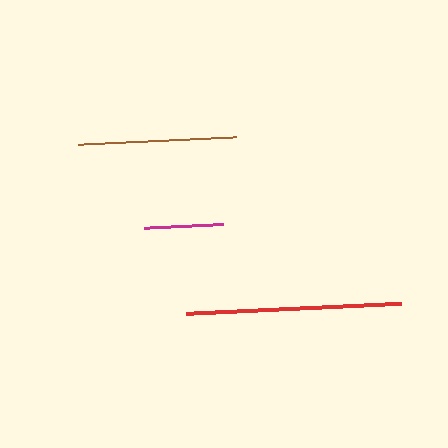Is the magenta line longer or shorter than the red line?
The red line is longer than the magenta line.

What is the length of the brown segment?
The brown segment is approximately 159 pixels long.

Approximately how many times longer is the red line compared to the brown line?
The red line is approximately 1.4 times the length of the brown line.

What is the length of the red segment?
The red segment is approximately 216 pixels long.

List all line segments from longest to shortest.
From longest to shortest: red, brown, magenta.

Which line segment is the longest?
The red line is the longest at approximately 216 pixels.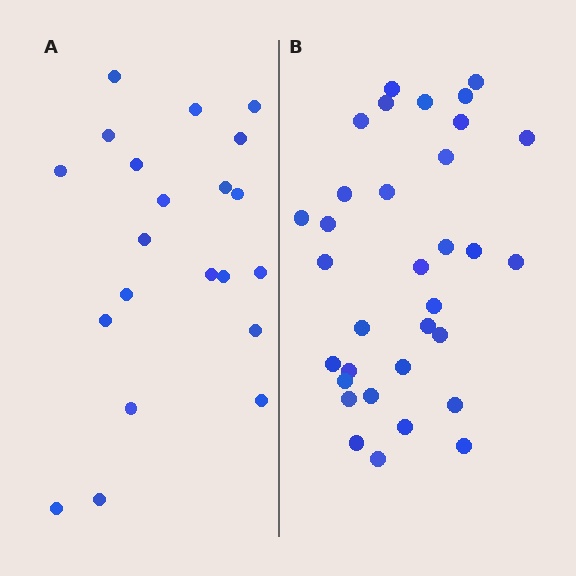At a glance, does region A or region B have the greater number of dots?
Region B (the right region) has more dots.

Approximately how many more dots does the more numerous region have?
Region B has roughly 12 or so more dots than region A.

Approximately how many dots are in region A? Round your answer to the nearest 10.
About 20 dots. (The exact count is 21, which rounds to 20.)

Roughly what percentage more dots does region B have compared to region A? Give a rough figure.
About 55% more.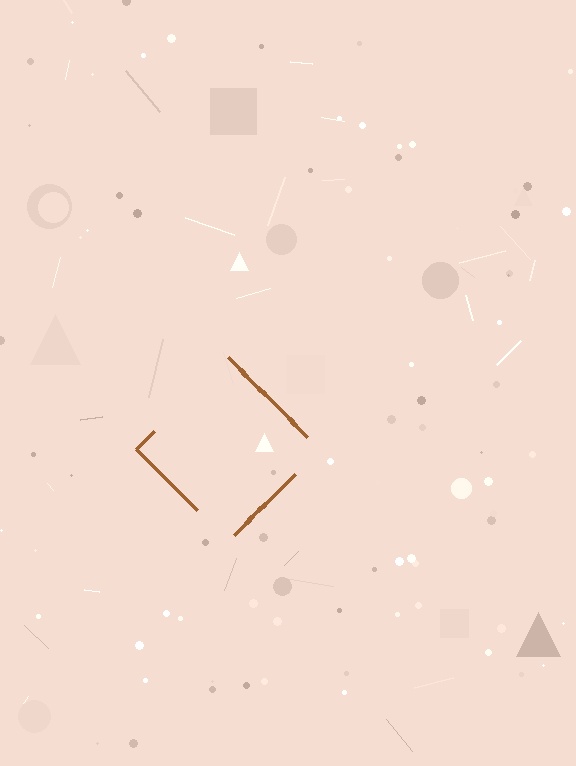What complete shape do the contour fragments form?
The contour fragments form a diamond.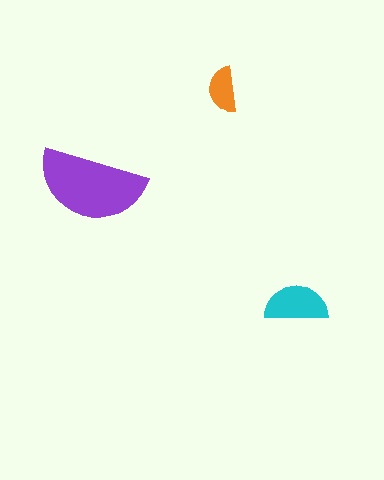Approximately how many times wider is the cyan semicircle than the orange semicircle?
About 1.5 times wider.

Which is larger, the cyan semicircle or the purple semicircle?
The purple one.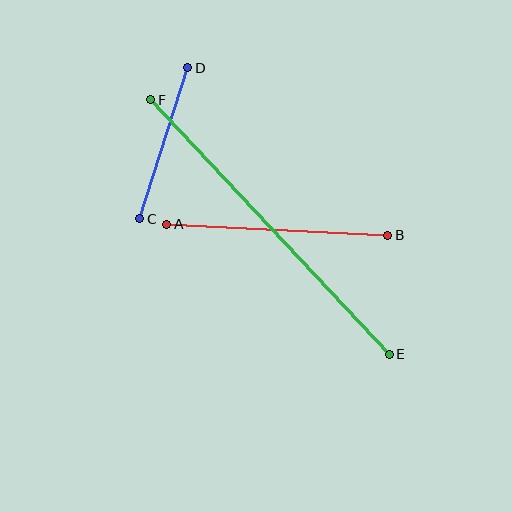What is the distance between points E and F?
The distance is approximately 349 pixels.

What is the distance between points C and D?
The distance is approximately 159 pixels.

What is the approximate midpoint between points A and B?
The midpoint is at approximately (277, 230) pixels.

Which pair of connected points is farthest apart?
Points E and F are farthest apart.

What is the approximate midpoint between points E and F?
The midpoint is at approximately (270, 227) pixels.